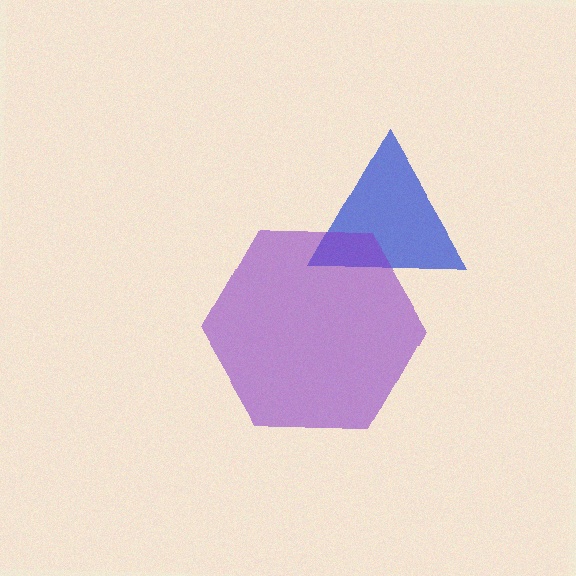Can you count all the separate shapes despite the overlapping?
Yes, there are 2 separate shapes.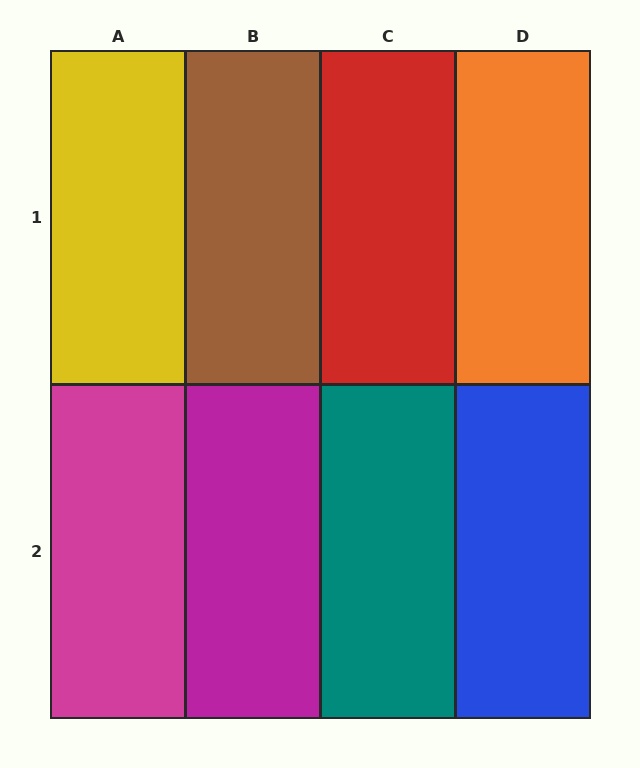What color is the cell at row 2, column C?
Teal.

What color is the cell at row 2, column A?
Magenta.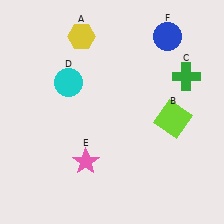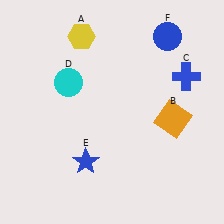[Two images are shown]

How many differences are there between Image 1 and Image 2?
There are 3 differences between the two images.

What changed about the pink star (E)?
In Image 1, E is pink. In Image 2, it changed to blue.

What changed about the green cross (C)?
In Image 1, C is green. In Image 2, it changed to blue.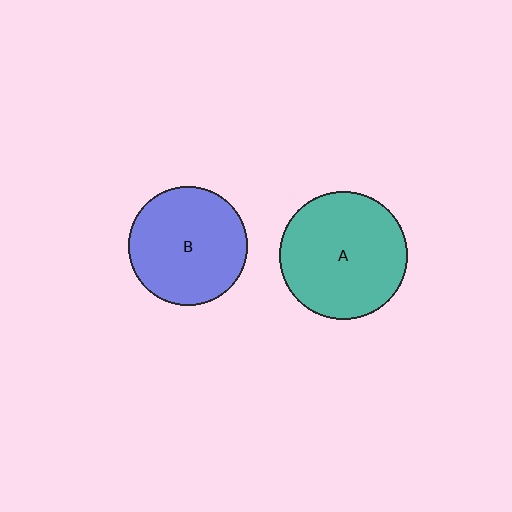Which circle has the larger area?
Circle A (teal).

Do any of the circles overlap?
No, none of the circles overlap.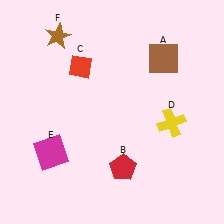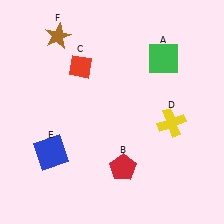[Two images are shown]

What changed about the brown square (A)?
In Image 1, A is brown. In Image 2, it changed to green.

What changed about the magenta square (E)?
In Image 1, E is magenta. In Image 2, it changed to blue.